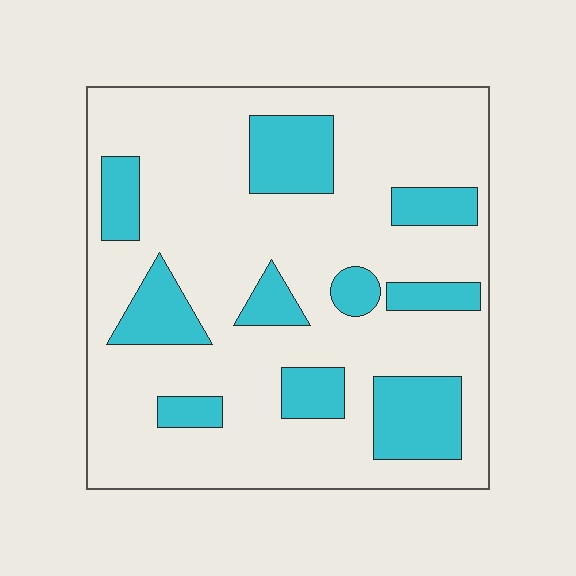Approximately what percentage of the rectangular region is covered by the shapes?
Approximately 25%.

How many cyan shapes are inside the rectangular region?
10.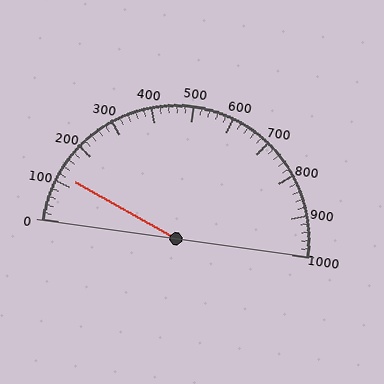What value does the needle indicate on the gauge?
The needle indicates approximately 120.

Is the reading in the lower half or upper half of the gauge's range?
The reading is in the lower half of the range (0 to 1000).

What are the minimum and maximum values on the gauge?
The gauge ranges from 0 to 1000.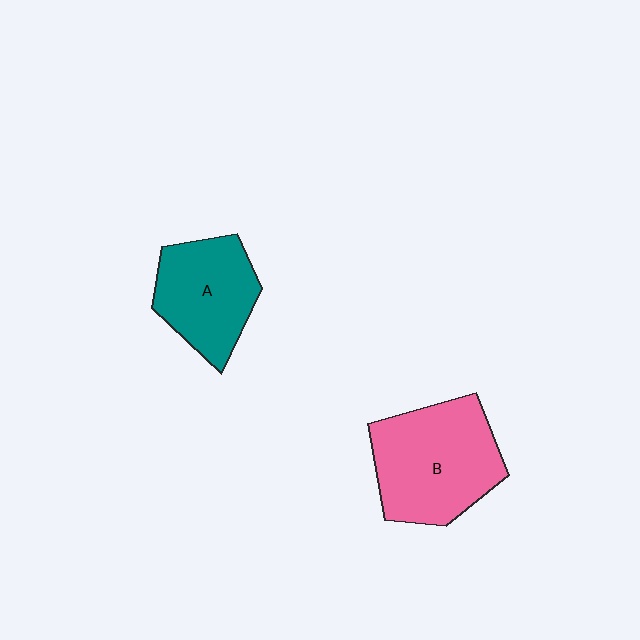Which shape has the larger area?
Shape B (pink).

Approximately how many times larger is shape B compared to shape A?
Approximately 1.3 times.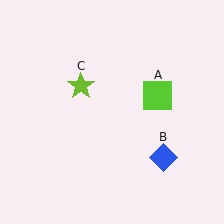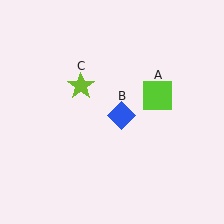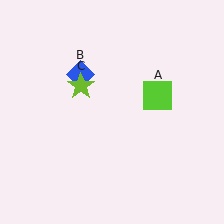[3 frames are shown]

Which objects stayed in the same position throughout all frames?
Lime square (object A) and lime star (object C) remained stationary.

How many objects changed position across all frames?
1 object changed position: blue diamond (object B).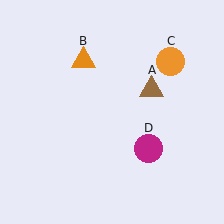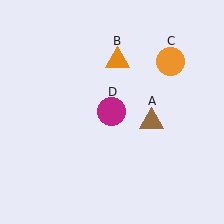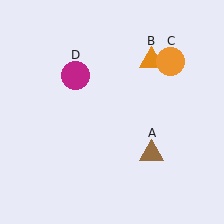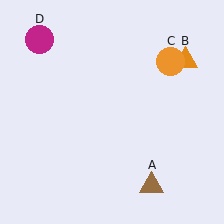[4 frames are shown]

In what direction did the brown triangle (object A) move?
The brown triangle (object A) moved down.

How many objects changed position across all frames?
3 objects changed position: brown triangle (object A), orange triangle (object B), magenta circle (object D).